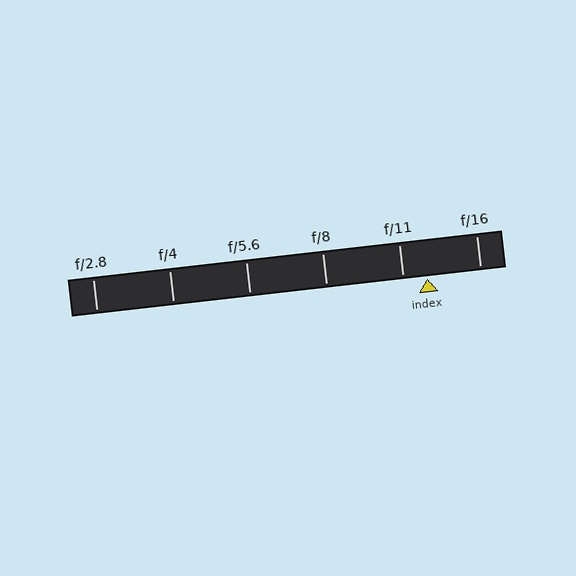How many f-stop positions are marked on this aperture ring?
There are 6 f-stop positions marked.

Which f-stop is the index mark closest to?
The index mark is closest to f/11.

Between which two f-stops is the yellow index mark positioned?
The index mark is between f/11 and f/16.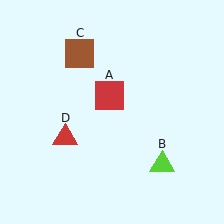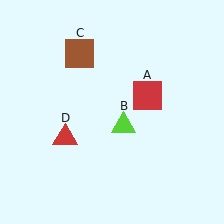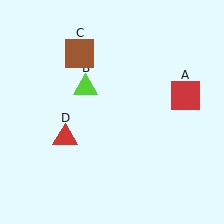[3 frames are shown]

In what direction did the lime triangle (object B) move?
The lime triangle (object B) moved up and to the left.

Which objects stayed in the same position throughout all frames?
Brown square (object C) and red triangle (object D) remained stationary.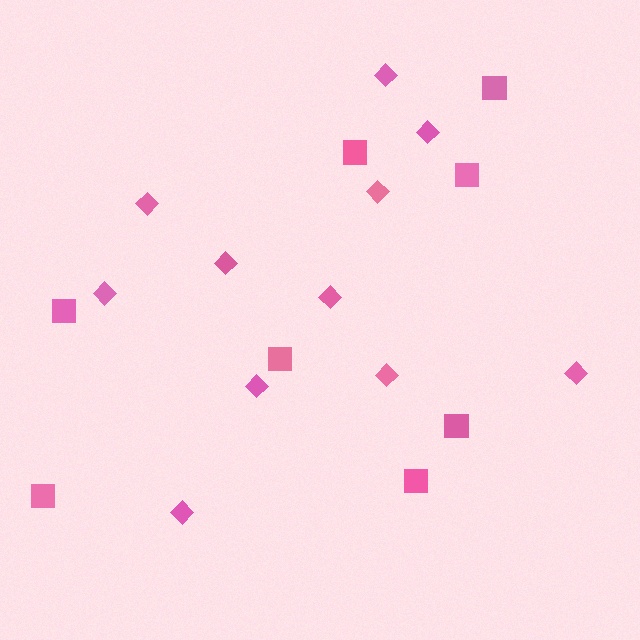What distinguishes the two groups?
There are 2 groups: one group of diamonds (11) and one group of squares (8).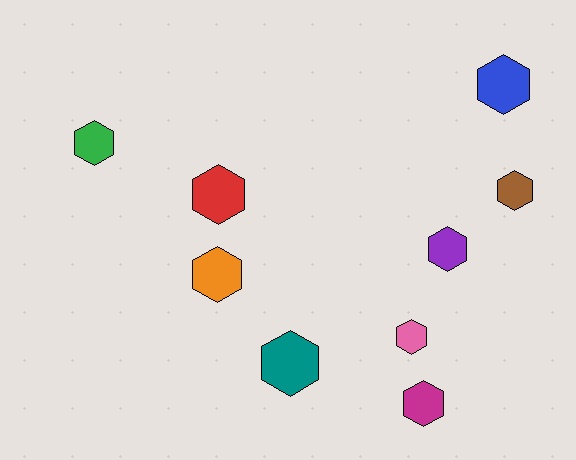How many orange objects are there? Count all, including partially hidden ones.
There is 1 orange object.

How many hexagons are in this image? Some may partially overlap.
There are 9 hexagons.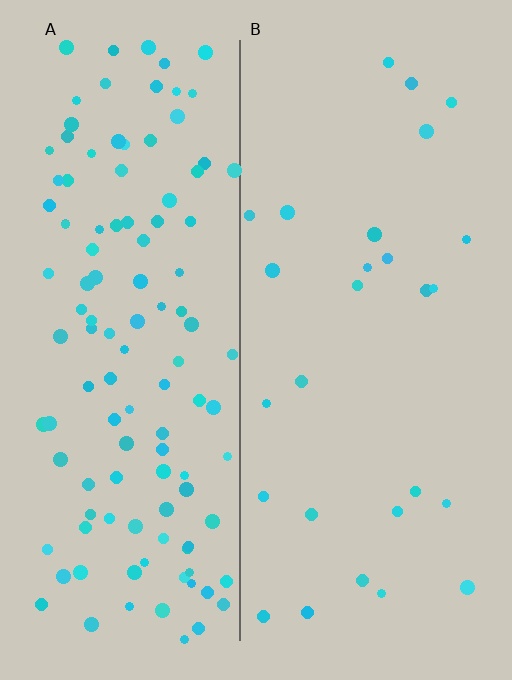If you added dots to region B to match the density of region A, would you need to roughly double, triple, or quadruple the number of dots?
Approximately quadruple.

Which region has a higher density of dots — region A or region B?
A (the left).